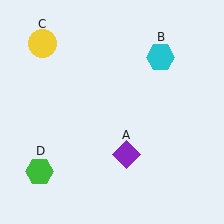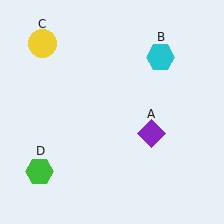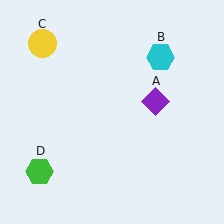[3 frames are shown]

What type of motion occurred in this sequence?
The purple diamond (object A) rotated counterclockwise around the center of the scene.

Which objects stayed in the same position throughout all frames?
Cyan hexagon (object B) and yellow circle (object C) and green hexagon (object D) remained stationary.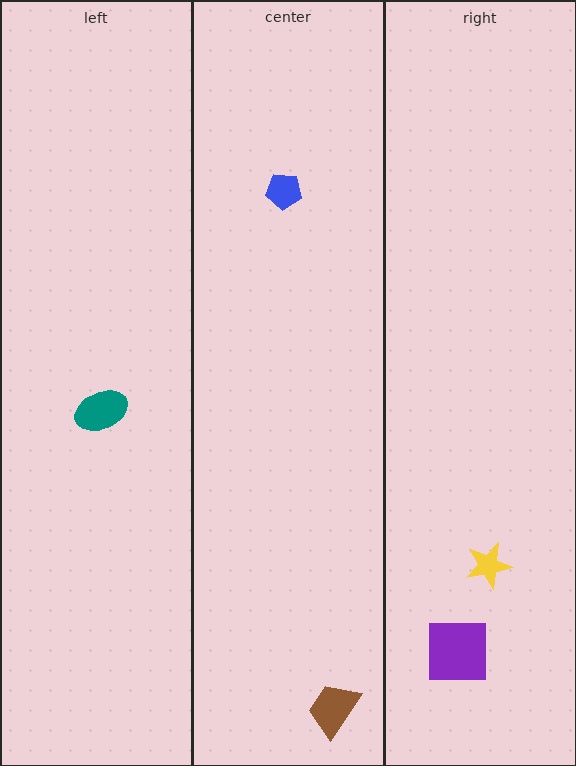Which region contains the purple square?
The right region.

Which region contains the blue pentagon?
The center region.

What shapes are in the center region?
The brown trapezoid, the blue pentagon.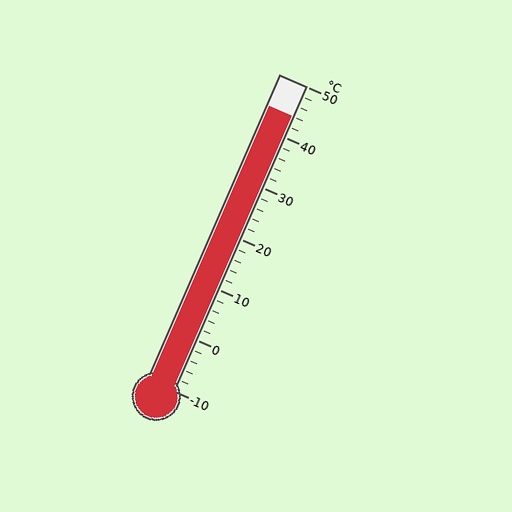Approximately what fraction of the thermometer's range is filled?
The thermometer is filled to approximately 90% of its range.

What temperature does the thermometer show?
The thermometer shows approximately 44°C.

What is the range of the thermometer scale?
The thermometer scale ranges from -10°C to 50°C.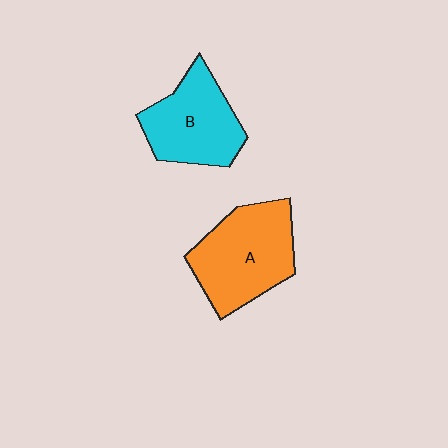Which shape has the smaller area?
Shape B (cyan).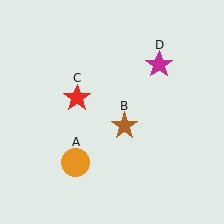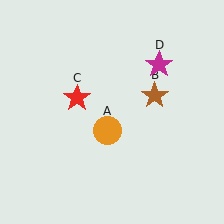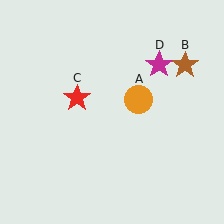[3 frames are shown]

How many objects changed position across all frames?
2 objects changed position: orange circle (object A), brown star (object B).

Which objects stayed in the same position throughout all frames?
Red star (object C) and magenta star (object D) remained stationary.